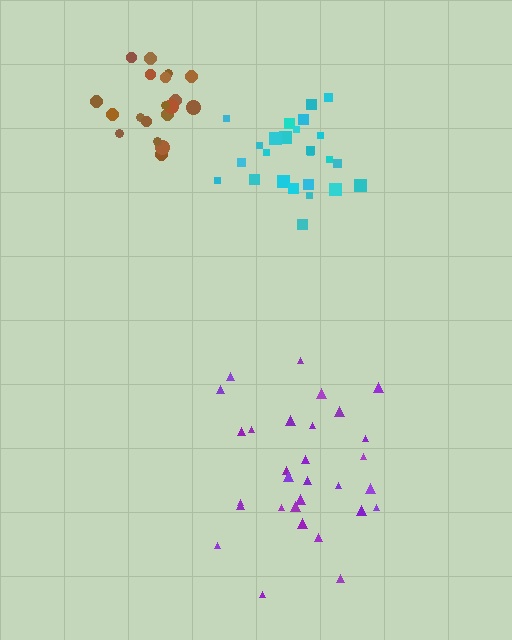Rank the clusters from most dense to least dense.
cyan, brown, purple.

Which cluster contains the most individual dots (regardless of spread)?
Purple (30).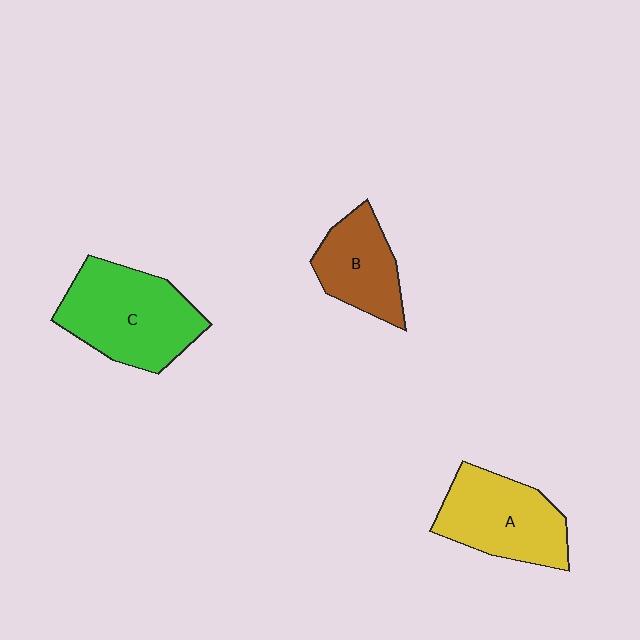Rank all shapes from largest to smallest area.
From largest to smallest: C (green), A (yellow), B (brown).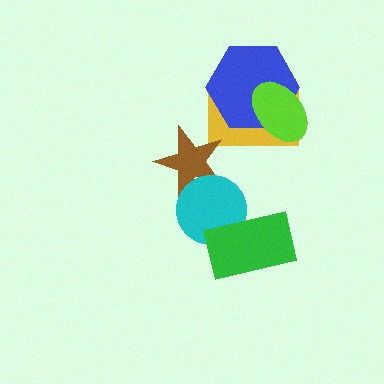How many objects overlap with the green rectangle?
1 object overlaps with the green rectangle.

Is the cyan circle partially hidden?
Yes, it is partially covered by another shape.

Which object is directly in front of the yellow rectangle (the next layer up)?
The blue hexagon is directly in front of the yellow rectangle.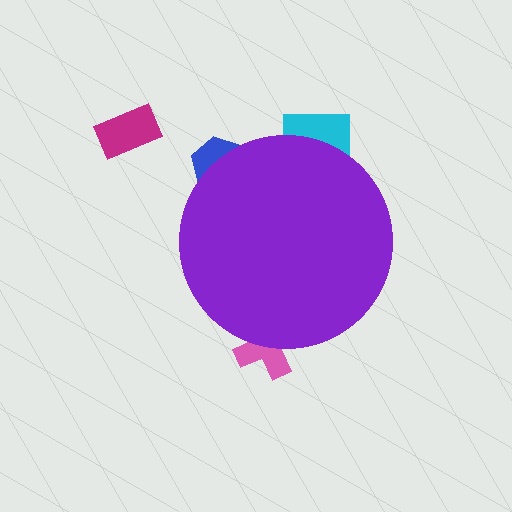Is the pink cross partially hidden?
Yes, the pink cross is partially hidden behind the purple circle.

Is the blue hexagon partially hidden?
Yes, the blue hexagon is partially hidden behind the purple circle.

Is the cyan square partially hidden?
Yes, the cyan square is partially hidden behind the purple circle.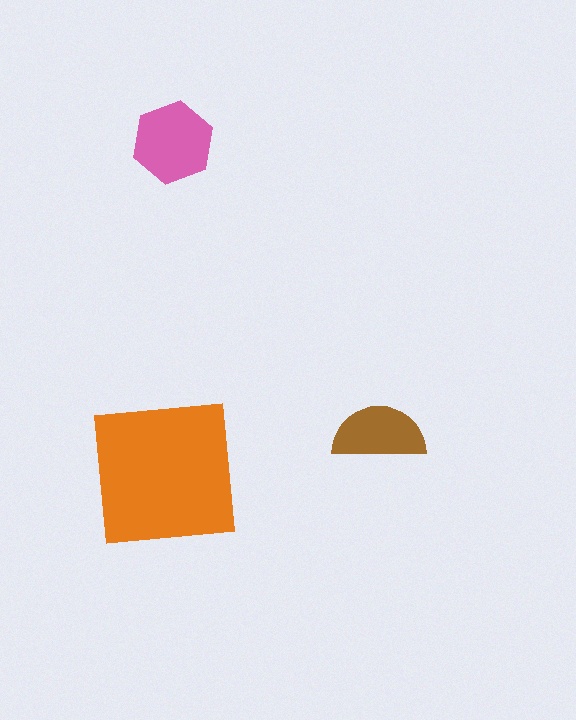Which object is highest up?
The pink hexagon is topmost.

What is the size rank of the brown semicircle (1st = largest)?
3rd.